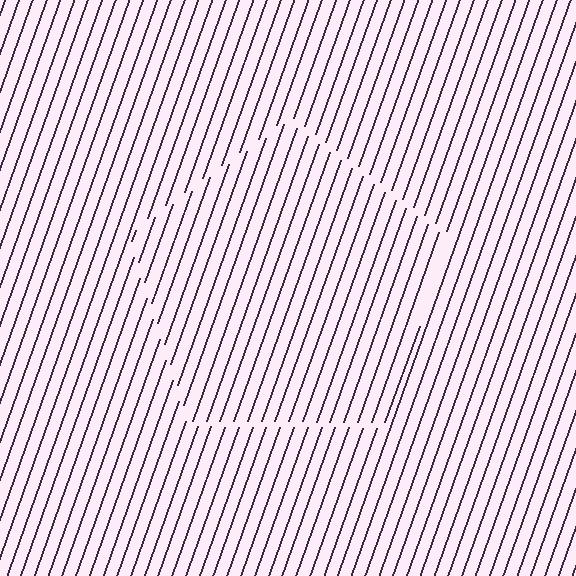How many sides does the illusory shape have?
5 sides — the line-ends trace a pentagon.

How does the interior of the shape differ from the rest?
The interior of the shape contains the same grating, shifted by half a period — the contour is defined by the phase discontinuity where line-ends from the inner and outer gratings abut.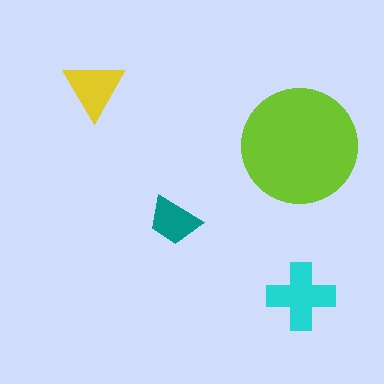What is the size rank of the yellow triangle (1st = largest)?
3rd.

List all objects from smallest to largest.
The teal trapezoid, the yellow triangle, the cyan cross, the lime circle.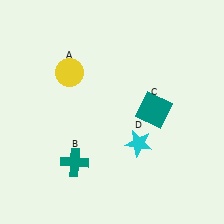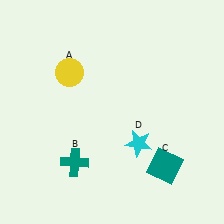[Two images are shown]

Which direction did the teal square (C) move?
The teal square (C) moved down.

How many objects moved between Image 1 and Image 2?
1 object moved between the two images.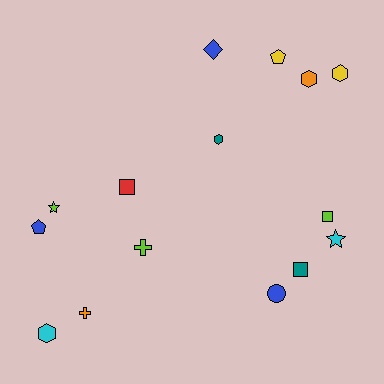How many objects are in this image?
There are 15 objects.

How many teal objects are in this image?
There are 2 teal objects.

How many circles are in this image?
There is 1 circle.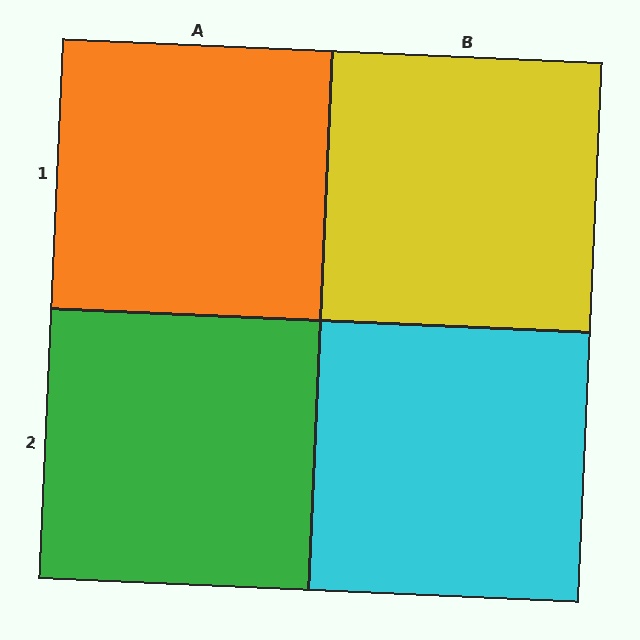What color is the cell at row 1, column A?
Orange.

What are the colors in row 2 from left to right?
Green, cyan.